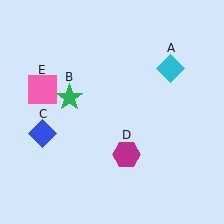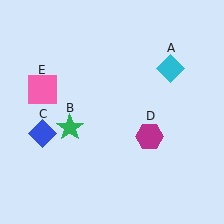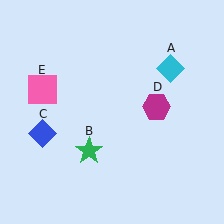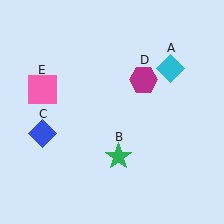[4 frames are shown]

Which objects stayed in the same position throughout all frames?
Cyan diamond (object A) and blue diamond (object C) and pink square (object E) remained stationary.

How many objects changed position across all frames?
2 objects changed position: green star (object B), magenta hexagon (object D).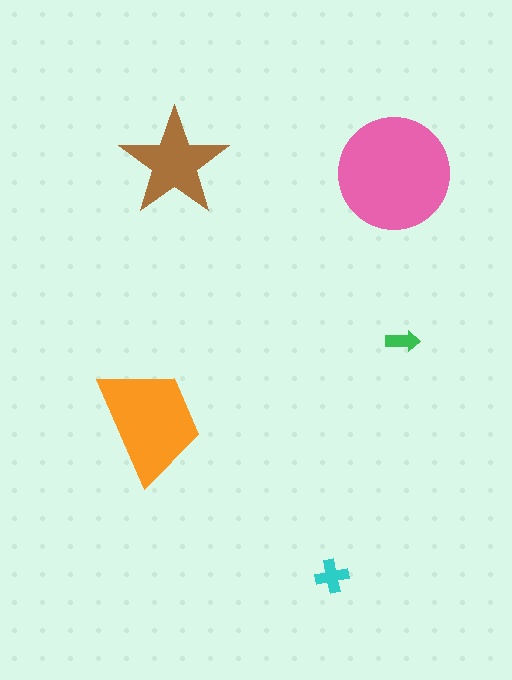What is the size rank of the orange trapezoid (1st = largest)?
2nd.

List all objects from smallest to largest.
The green arrow, the cyan cross, the brown star, the orange trapezoid, the pink circle.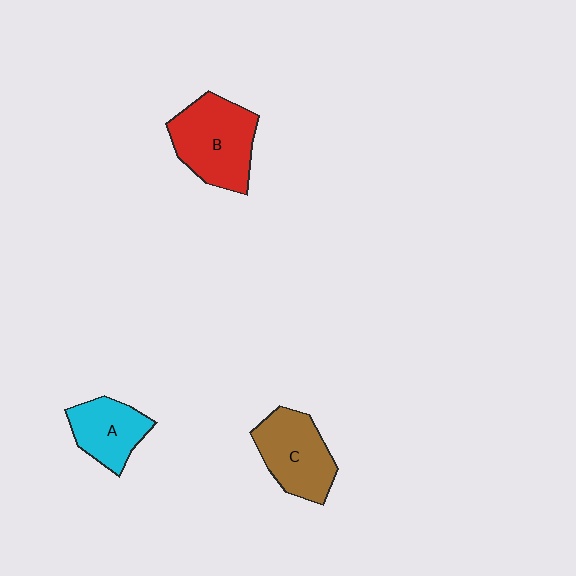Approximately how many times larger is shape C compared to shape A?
Approximately 1.3 times.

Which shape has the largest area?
Shape B (red).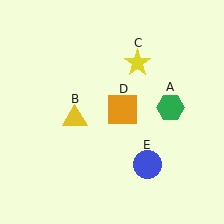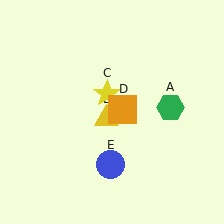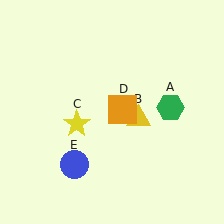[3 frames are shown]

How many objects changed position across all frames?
3 objects changed position: yellow triangle (object B), yellow star (object C), blue circle (object E).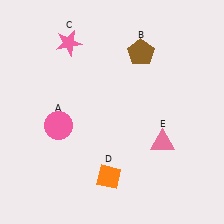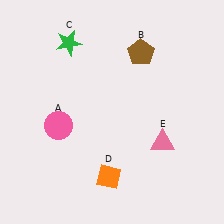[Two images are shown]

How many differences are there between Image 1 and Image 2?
There is 1 difference between the two images.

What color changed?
The star (C) changed from pink in Image 1 to green in Image 2.